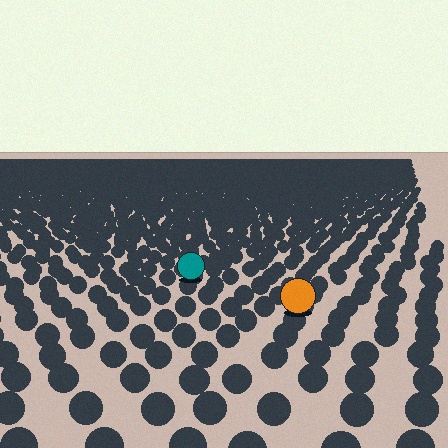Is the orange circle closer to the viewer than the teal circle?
Yes. The orange circle is closer — you can tell from the texture gradient: the ground texture is coarser near it.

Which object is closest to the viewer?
The orange circle is closest. The texture marks near it are larger and more spread out.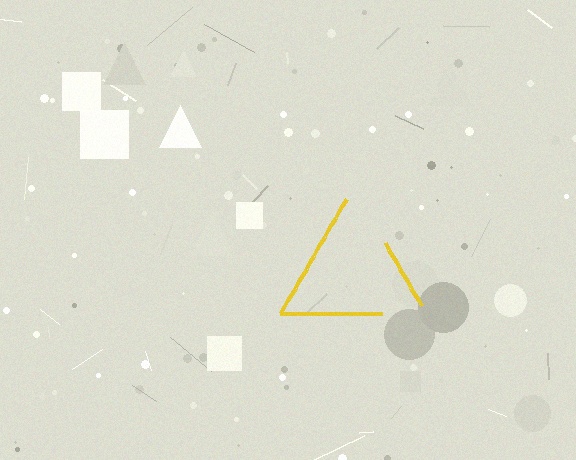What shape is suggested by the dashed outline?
The dashed outline suggests a triangle.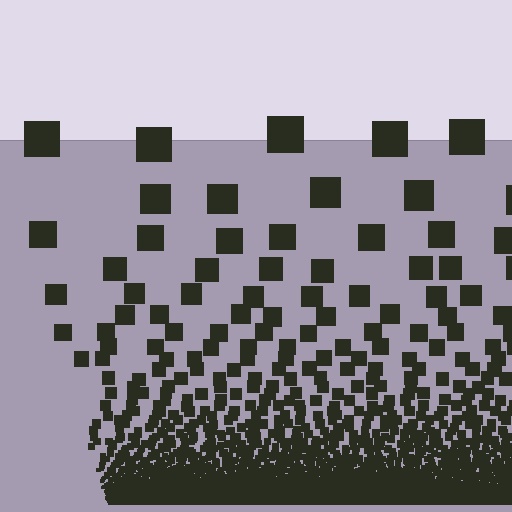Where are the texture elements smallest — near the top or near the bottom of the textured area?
Near the bottom.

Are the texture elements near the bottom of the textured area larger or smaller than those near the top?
Smaller. The gradient is inverted — elements near the bottom are smaller and denser.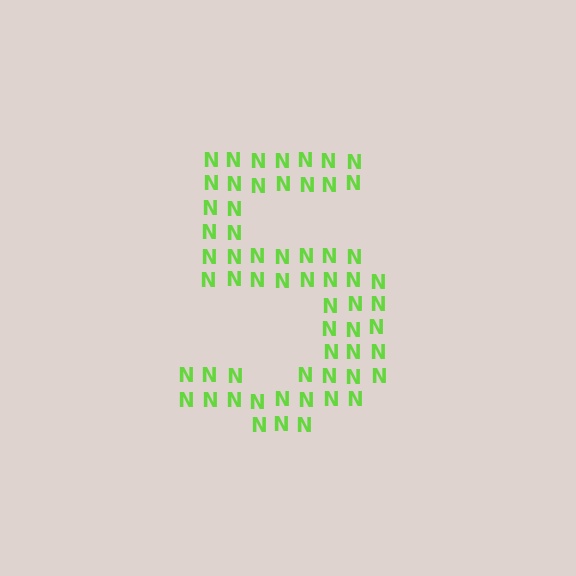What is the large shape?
The large shape is the digit 5.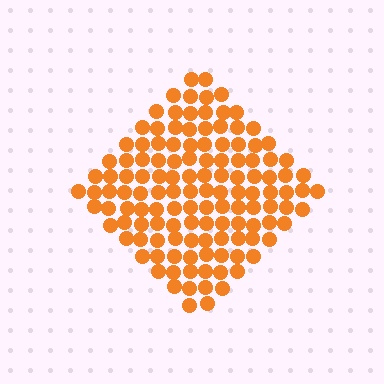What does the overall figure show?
The overall figure shows a diamond.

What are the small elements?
The small elements are circles.